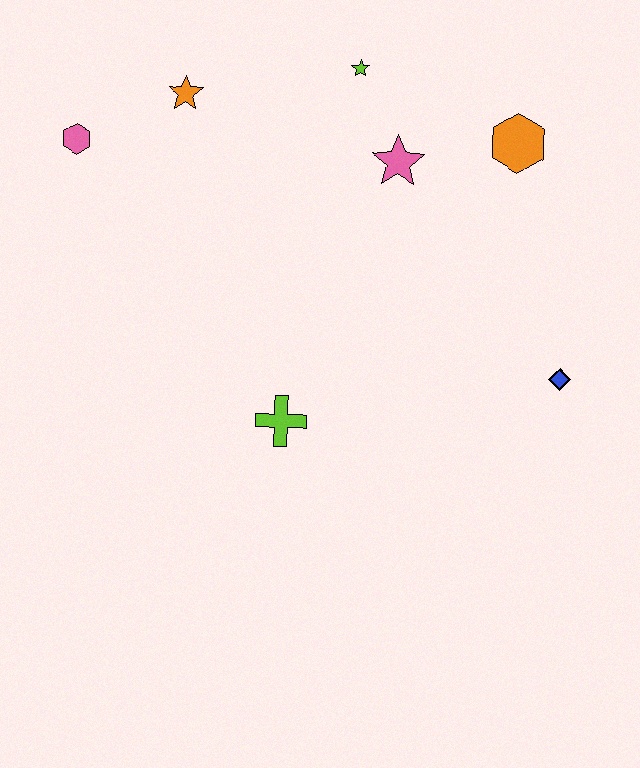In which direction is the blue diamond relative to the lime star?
The blue diamond is below the lime star.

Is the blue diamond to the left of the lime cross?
No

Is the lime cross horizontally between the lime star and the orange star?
Yes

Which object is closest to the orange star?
The pink hexagon is closest to the orange star.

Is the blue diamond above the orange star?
No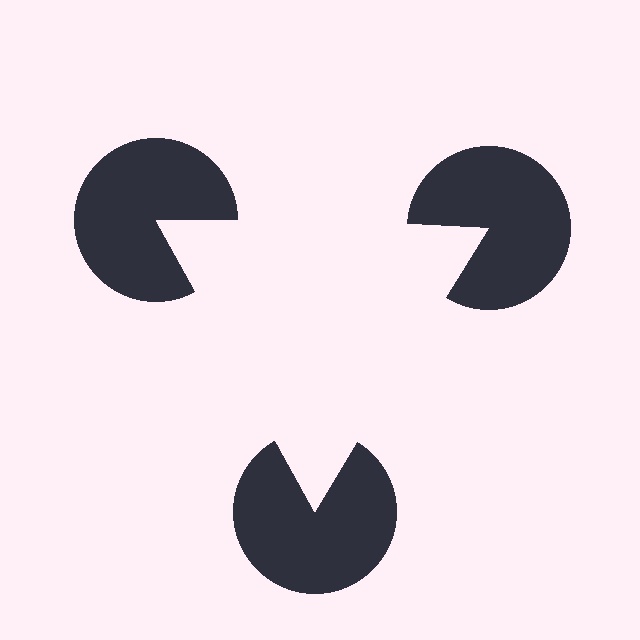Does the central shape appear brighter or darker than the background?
It typically appears slightly brighter than the background, even though no actual brightness change is drawn.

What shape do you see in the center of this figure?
An illusory triangle — its edges are inferred from the aligned wedge cuts in the pac-man discs, not physically drawn.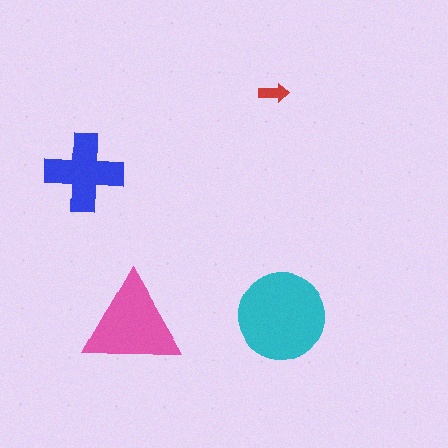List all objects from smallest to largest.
The red arrow, the blue cross, the pink triangle, the cyan circle.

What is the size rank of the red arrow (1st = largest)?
4th.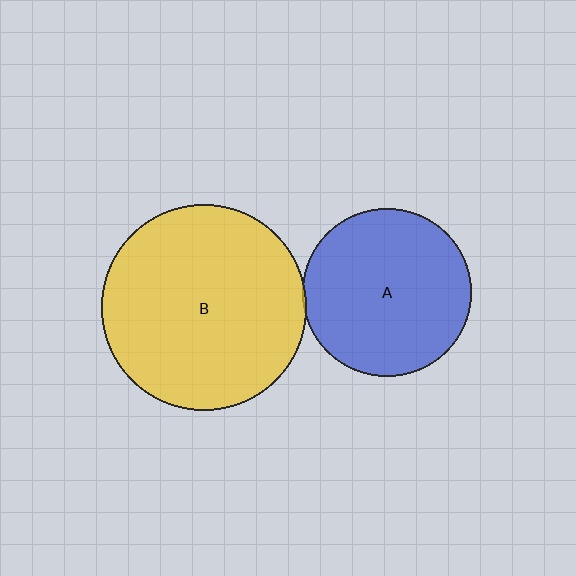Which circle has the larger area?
Circle B (yellow).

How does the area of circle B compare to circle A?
Approximately 1.5 times.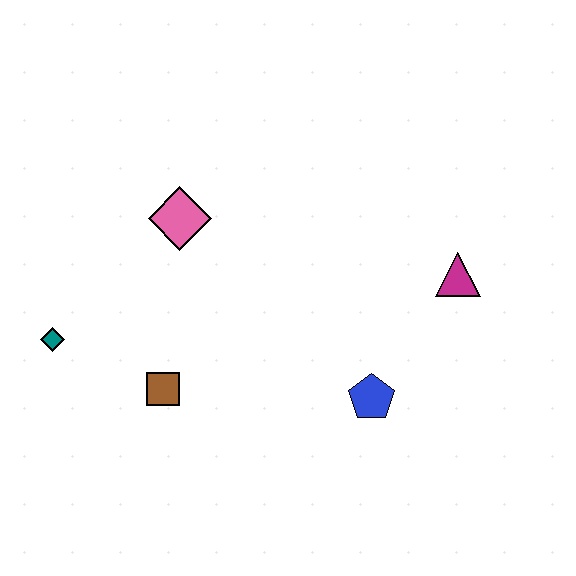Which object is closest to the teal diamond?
The brown square is closest to the teal diamond.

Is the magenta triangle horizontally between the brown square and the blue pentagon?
No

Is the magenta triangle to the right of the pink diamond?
Yes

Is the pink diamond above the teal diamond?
Yes